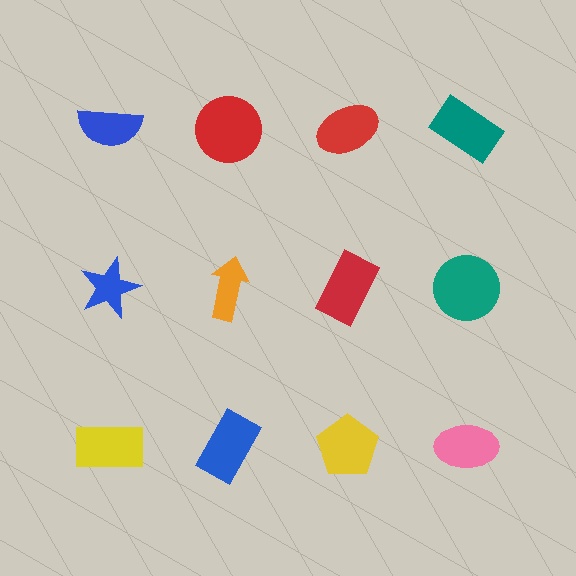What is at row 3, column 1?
A yellow rectangle.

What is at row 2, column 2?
An orange arrow.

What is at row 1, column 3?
A red ellipse.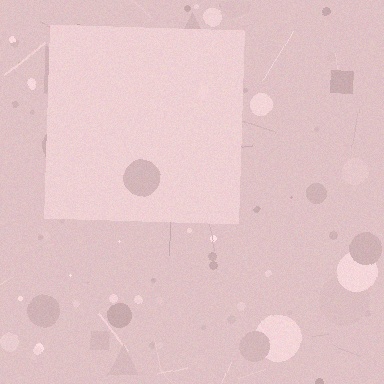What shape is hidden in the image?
A square is hidden in the image.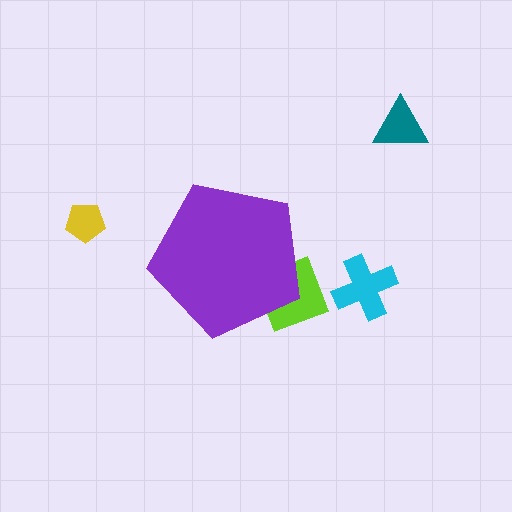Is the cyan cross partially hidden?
No, the cyan cross is fully visible.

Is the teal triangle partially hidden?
No, the teal triangle is fully visible.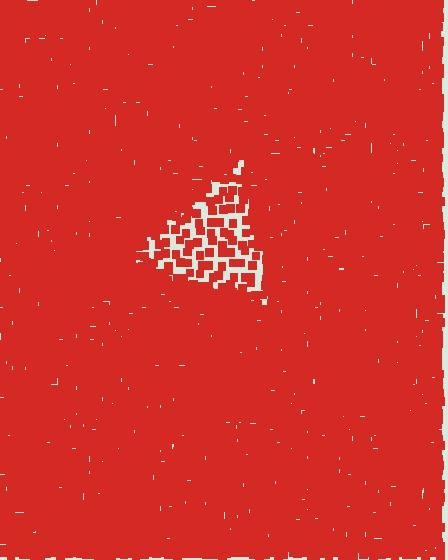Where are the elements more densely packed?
The elements are more densely packed outside the triangle boundary.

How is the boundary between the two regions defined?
The boundary is defined by a change in element density (approximately 2.8x ratio). All elements are the same color, size, and shape.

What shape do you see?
I see a triangle.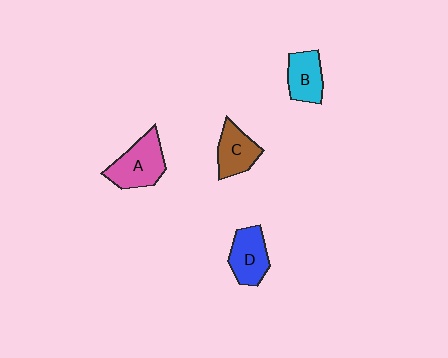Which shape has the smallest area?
Shape B (cyan).